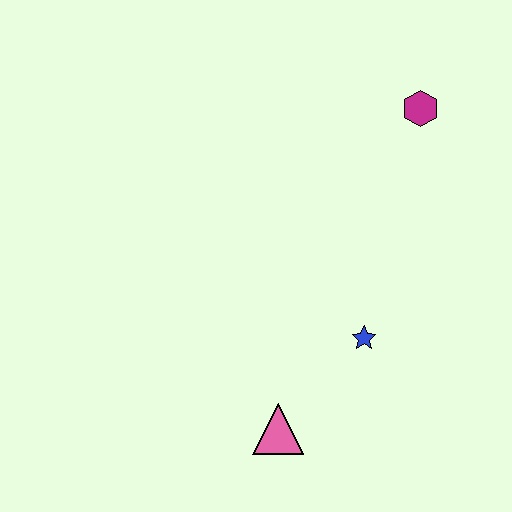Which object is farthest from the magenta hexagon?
The pink triangle is farthest from the magenta hexagon.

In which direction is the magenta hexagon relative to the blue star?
The magenta hexagon is above the blue star.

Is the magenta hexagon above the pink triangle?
Yes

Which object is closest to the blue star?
The pink triangle is closest to the blue star.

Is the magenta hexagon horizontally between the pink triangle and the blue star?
No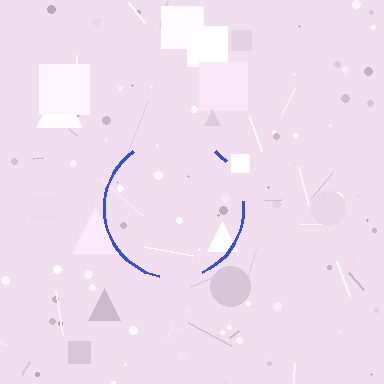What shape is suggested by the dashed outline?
The dashed outline suggests a circle.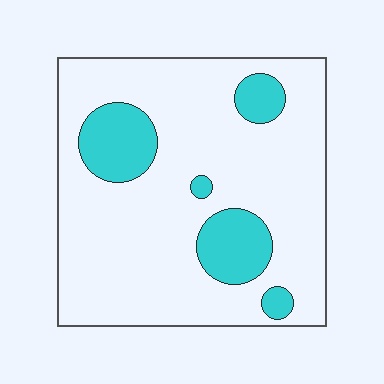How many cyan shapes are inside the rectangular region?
5.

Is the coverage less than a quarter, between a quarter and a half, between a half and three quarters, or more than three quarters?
Less than a quarter.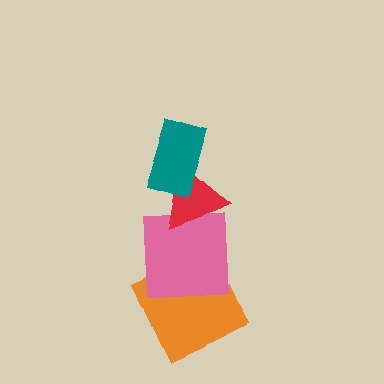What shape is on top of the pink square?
The red triangle is on top of the pink square.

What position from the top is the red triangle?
The red triangle is 2nd from the top.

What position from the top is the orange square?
The orange square is 4th from the top.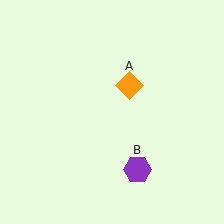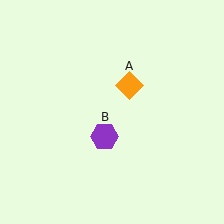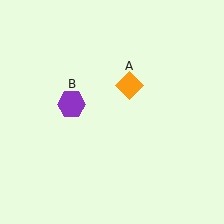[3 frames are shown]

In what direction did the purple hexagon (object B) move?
The purple hexagon (object B) moved up and to the left.